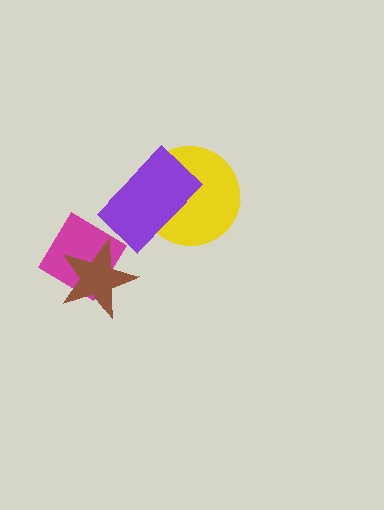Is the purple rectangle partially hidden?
No, no other shape covers it.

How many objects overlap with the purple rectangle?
1 object overlaps with the purple rectangle.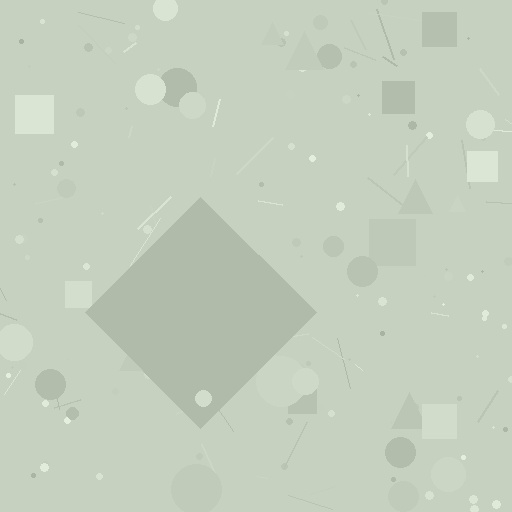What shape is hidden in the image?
A diamond is hidden in the image.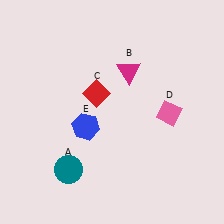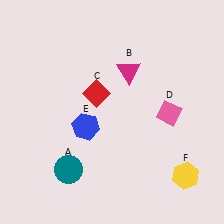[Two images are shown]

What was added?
A yellow hexagon (F) was added in Image 2.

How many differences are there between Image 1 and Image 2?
There is 1 difference between the two images.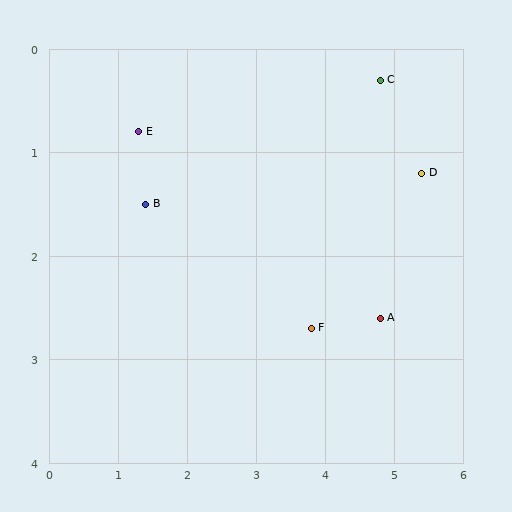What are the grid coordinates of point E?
Point E is at approximately (1.3, 0.8).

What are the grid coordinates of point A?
Point A is at approximately (4.8, 2.6).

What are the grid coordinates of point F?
Point F is at approximately (3.8, 2.7).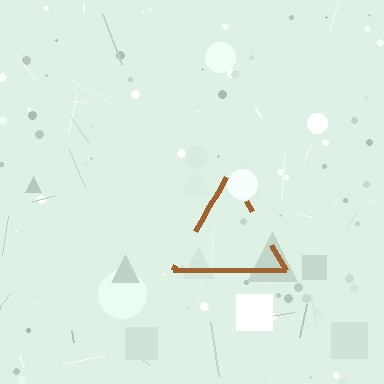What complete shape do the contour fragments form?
The contour fragments form a triangle.